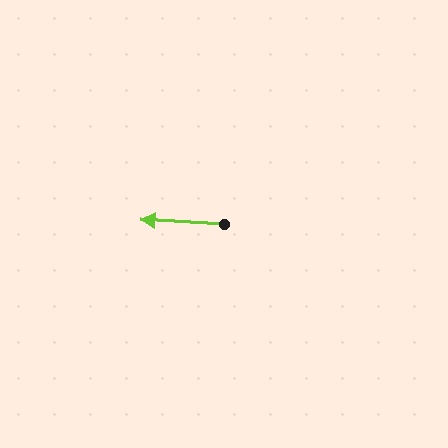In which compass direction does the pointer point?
West.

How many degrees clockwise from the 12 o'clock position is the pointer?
Approximately 273 degrees.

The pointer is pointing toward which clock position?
Roughly 9 o'clock.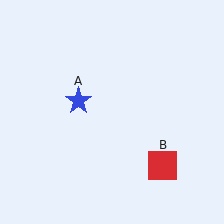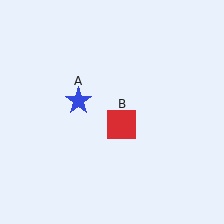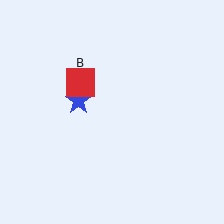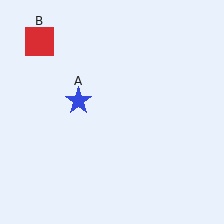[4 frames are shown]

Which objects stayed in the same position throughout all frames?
Blue star (object A) remained stationary.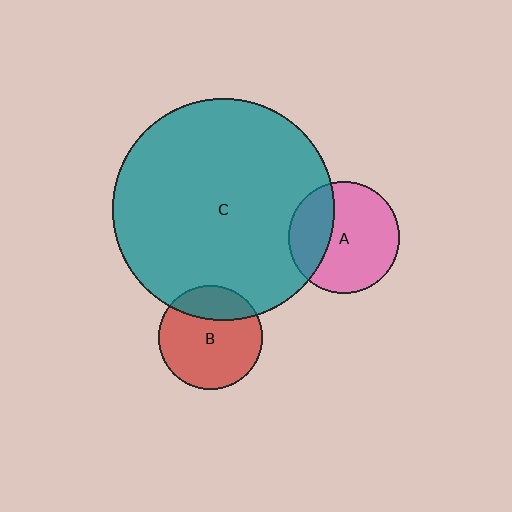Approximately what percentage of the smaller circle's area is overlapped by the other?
Approximately 30%.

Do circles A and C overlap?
Yes.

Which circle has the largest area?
Circle C (teal).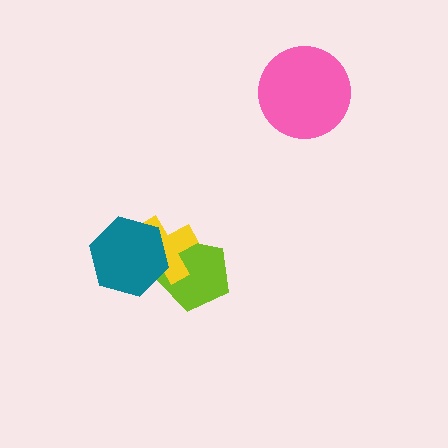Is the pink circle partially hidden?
No, no other shape covers it.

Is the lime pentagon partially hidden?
Yes, it is partially covered by another shape.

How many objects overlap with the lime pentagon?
2 objects overlap with the lime pentagon.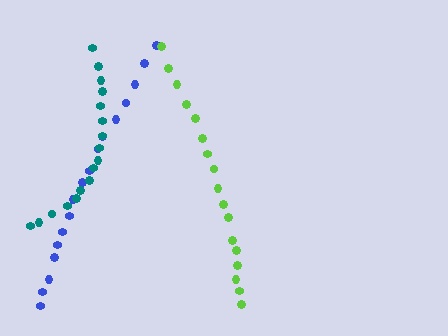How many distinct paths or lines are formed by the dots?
There are 3 distinct paths.